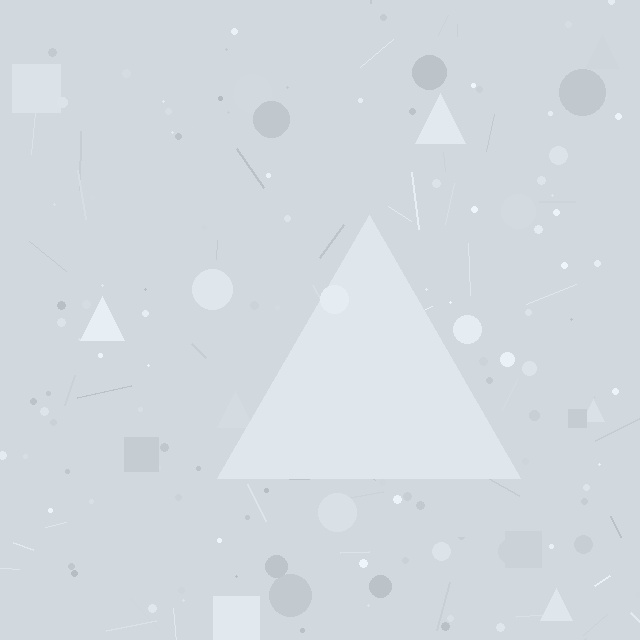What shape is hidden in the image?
A triangle is hidden in the image.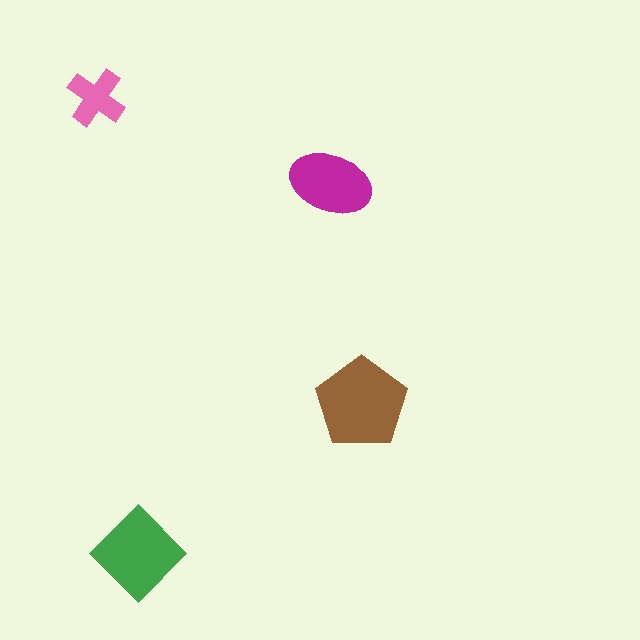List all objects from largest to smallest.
The brown pentagon, the green diamond, the magenta ellipse, the pink cross.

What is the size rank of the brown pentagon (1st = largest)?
1st.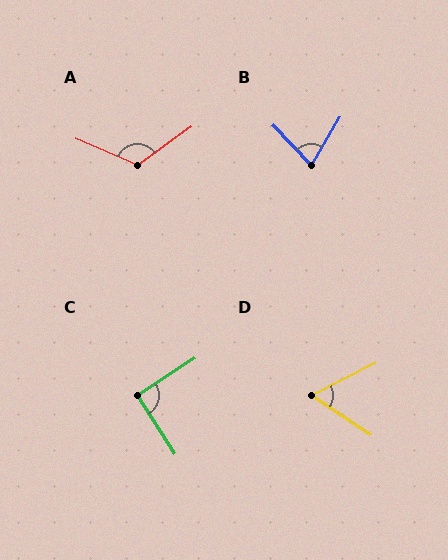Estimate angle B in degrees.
Approximately 74 degrees.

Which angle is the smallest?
D, at approximately 60 degrees.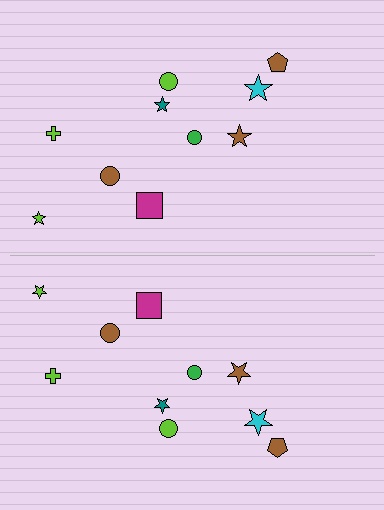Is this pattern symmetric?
Yes, this pattern has bilateral (reflection) symmetry.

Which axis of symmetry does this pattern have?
The pattern has a horizontal axis of symmetry running through the center of the image.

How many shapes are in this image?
There are 20 shapes in this image.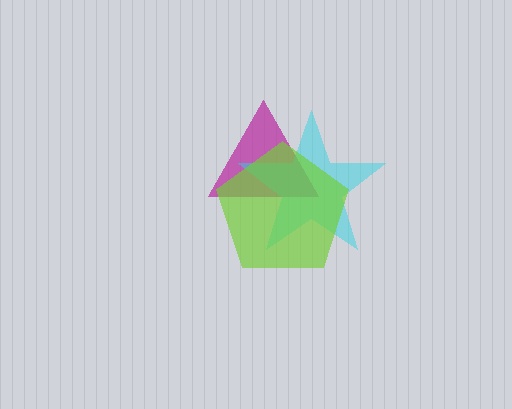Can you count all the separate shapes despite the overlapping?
Yes, there are 3 separate shapes.